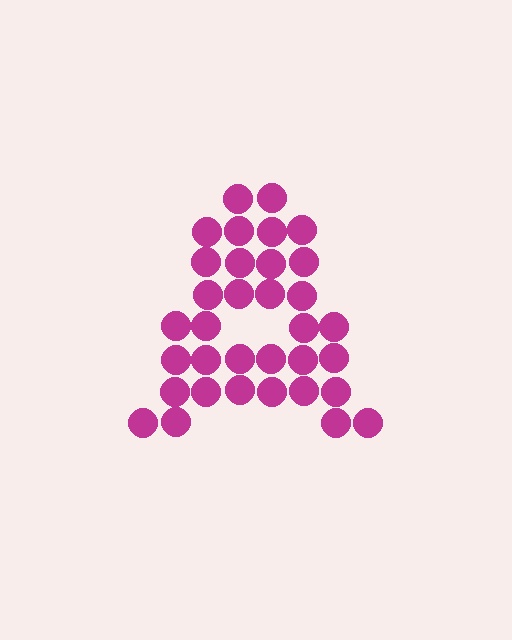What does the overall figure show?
The overall figure shows the letter A.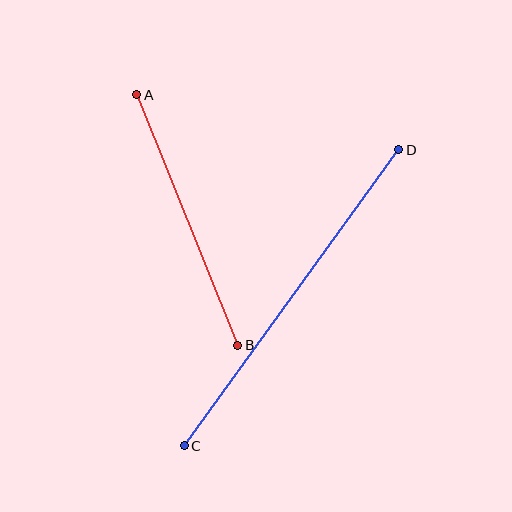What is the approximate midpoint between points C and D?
The midpoint is at approximately (291, 298) pixels.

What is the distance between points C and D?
The distance is approximately 366 pixels.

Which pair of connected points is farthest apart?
Points C and D are farthest apart.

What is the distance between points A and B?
The distance is approximately 270 pixels.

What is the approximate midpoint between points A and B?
The midpoint is at approximately (187, 220) pixels.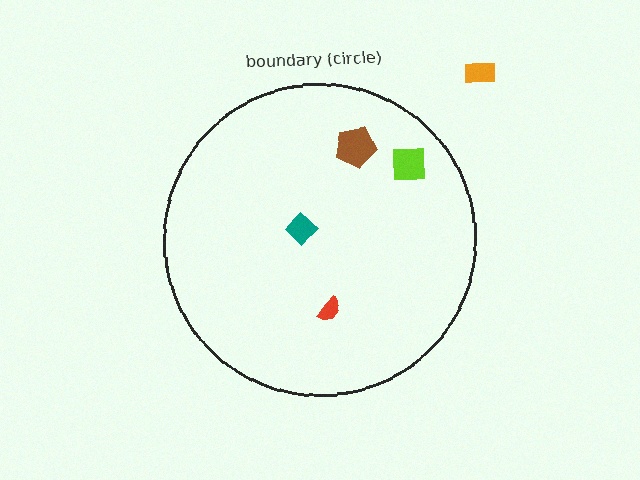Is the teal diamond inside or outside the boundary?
Inside.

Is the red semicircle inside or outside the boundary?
Inside.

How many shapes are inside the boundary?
4 inside, 1 outside.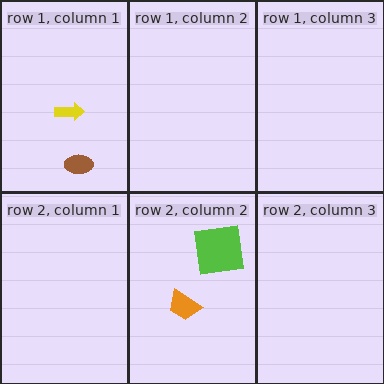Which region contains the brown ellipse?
The row 1, column 1 region.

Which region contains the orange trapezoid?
The row 2, column 2 region.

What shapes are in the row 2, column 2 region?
The orange trapezoid, the lime square.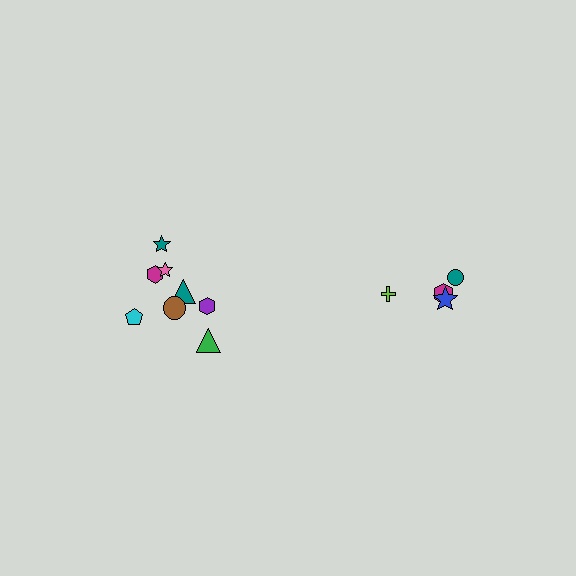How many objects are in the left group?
There are 8 objects.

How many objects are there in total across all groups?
There are 12 objects.